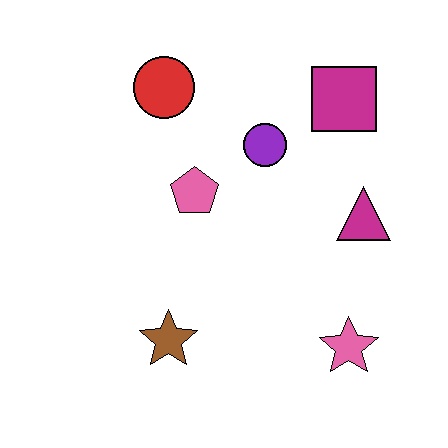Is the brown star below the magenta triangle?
Yes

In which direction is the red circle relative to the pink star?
The red circle is above the pink star.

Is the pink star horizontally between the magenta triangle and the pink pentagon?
Yes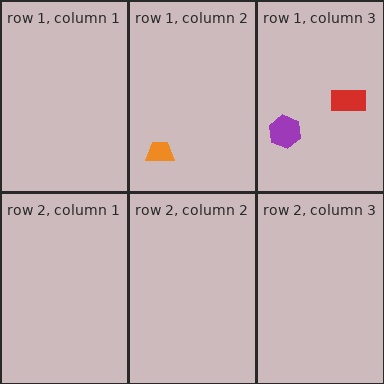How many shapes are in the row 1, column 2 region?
1.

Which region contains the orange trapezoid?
The row 1, column 2 region.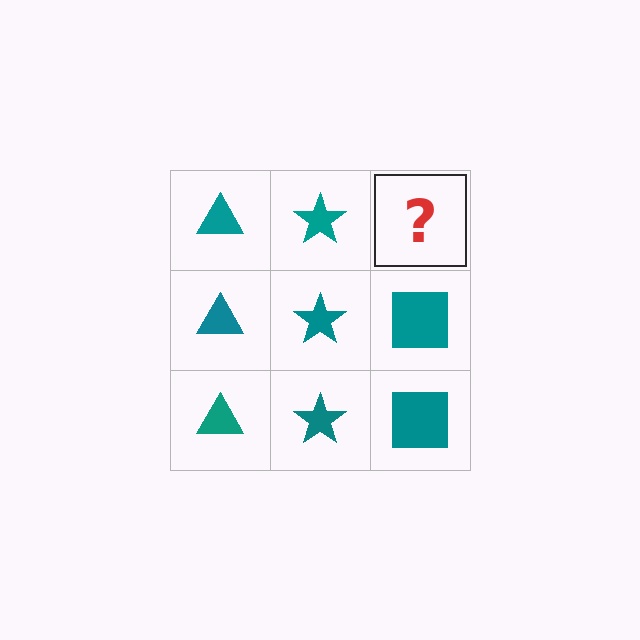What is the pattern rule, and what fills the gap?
The rule is that each column has a consistent shape. The gap should be filled with a teal square.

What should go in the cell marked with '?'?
The missing cell should contain a teal square.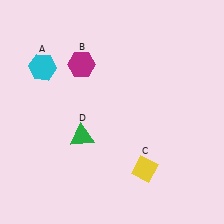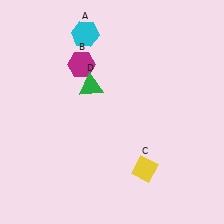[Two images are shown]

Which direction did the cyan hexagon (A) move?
The cyan hexagon (A) moved right.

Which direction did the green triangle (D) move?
The green triangle (D) moved up.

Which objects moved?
The objects that moved are: the cyan hexagon (A), the green triangle (D).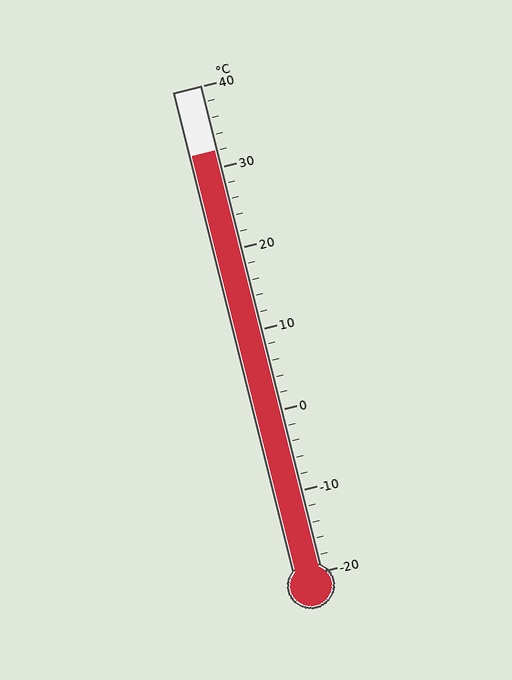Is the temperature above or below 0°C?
The temperature is above 0°C.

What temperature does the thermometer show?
The thermometer shows approximately 32°C.